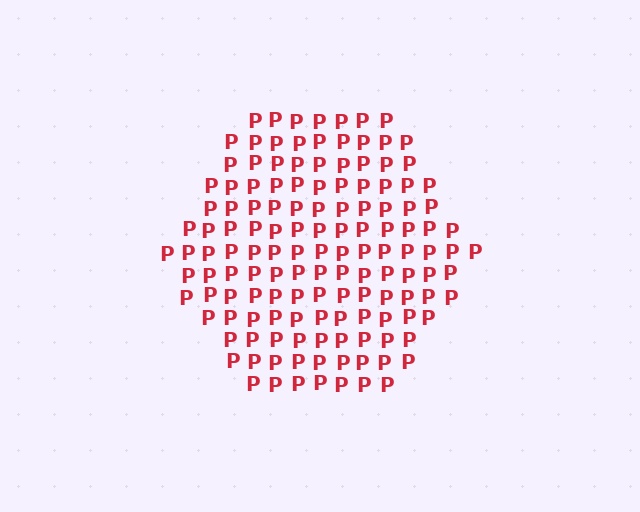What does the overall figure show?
The overall figure shows a hexagon.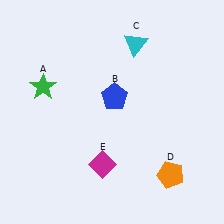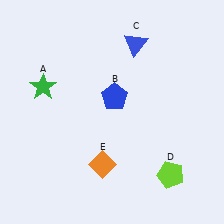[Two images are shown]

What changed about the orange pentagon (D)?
In Image 1, D is orange. In Image 2, it changed to lime.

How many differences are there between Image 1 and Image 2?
There are 3 differences between the two images.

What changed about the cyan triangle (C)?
In Image 1, C is cyan. In Image 2, it changed to blue.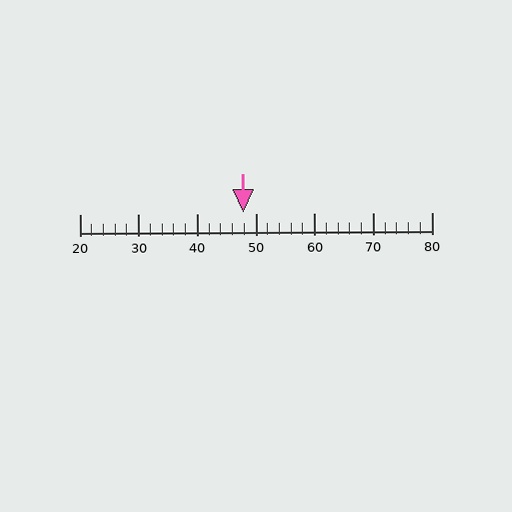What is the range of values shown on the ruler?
The ruler shows values from 20 to 80.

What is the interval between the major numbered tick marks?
The major tick marks are spaced 10 units apart.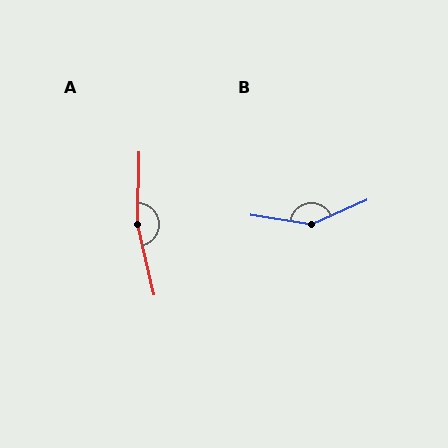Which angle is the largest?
A, at approximately 165 degrees.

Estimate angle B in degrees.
Approximately 147 degrees.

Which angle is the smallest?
B, at approximately 147 degrees.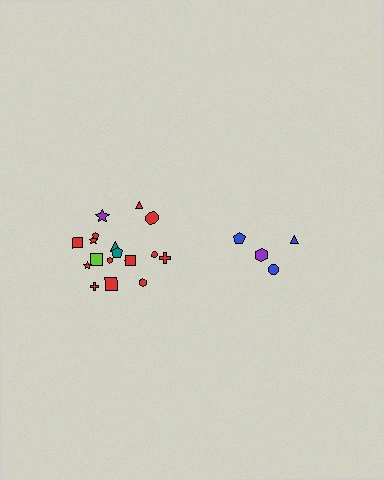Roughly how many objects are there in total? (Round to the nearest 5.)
Roughly 20 objects in total.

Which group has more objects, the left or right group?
The left group.